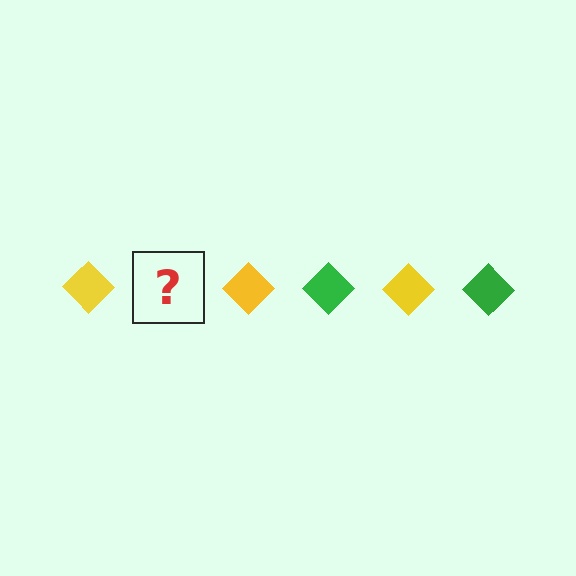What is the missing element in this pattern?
The missing element is a green diamond.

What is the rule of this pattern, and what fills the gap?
The rule is that the pattern cycles through yellow, green diamonds. The gap should be filled with a green diamond.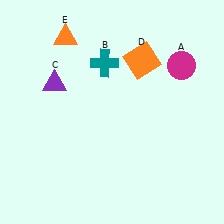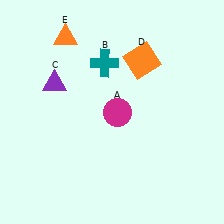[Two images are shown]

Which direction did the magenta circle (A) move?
The magenta circle (A) moved left.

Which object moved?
The magenta circle (A) moved left.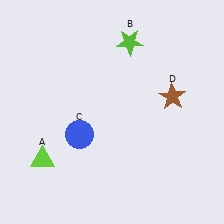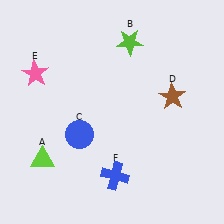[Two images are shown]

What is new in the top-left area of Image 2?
A pink star (E) was added in the top-left area of Image 2.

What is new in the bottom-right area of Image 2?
A blue cross (F) was added in the bottom-right area of Image 2.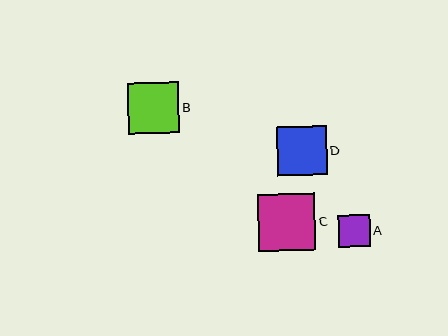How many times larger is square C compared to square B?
Square C is approximately 1.1 times the size of square B.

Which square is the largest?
Square C is the largest with a size of approximately 57 pixels.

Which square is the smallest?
Square A is the smallest with a size of approximately 31 pixels.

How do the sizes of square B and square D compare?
Square B and square D are approximately the same size.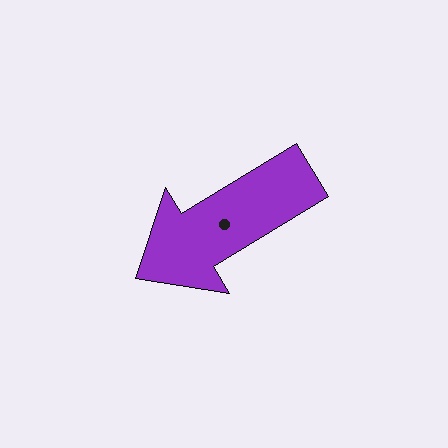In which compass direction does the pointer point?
Southwest.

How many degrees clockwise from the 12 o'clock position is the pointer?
Approximately 239 degrees.